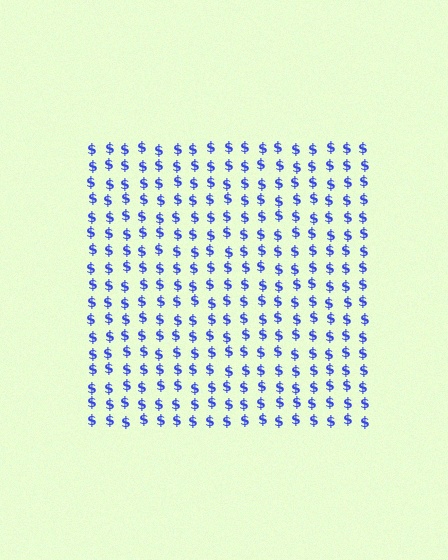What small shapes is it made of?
It is made of small dollar signs.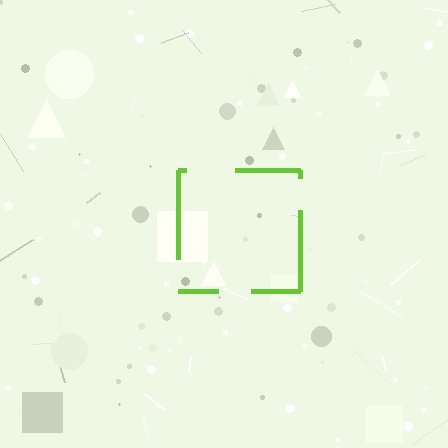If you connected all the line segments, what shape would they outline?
They would outline a square.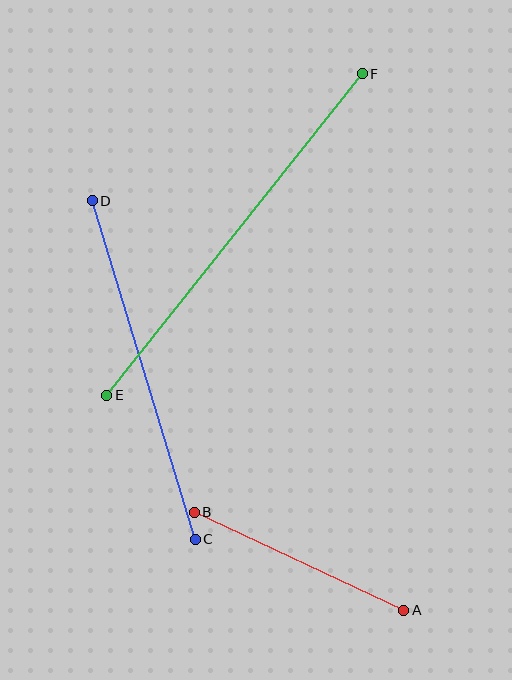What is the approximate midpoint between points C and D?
The midpoint is at approximately (144, 370) pixels.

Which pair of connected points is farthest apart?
Points E and F are farthest apart.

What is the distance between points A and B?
The distance is approximately 231 pixels.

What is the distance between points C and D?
The distance is approximately 354 pixels.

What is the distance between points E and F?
The distance is approximately 410 pixels.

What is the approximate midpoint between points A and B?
The midpoint is at approximately (299, 561) pixels.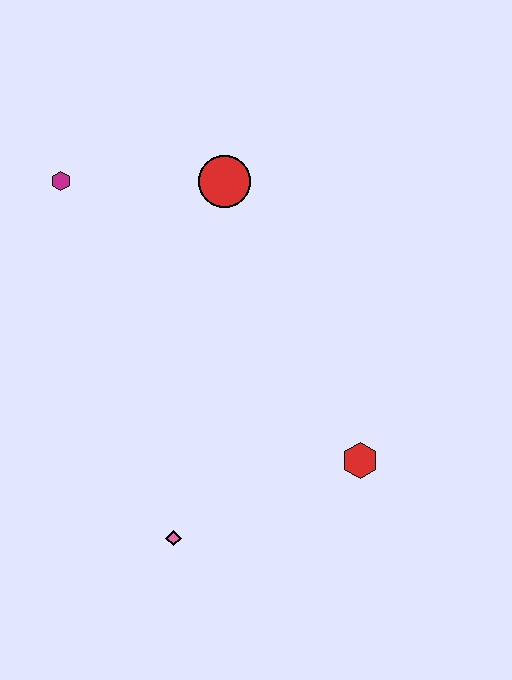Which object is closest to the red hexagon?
The pink diamond is closest to the red hexagon.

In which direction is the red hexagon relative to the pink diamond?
The red hexagon is to the right of the pink diamond.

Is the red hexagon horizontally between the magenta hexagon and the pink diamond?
No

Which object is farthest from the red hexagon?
The magenta hexagon is farthest from the red hexagon.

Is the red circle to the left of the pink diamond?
No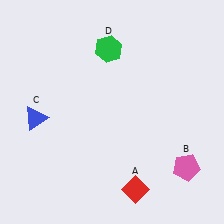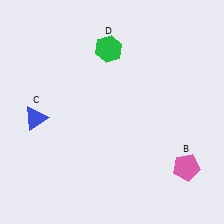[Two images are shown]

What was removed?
The red diamond (A) was removed in Image 2.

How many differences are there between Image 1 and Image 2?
There is 1 difference between the two images.